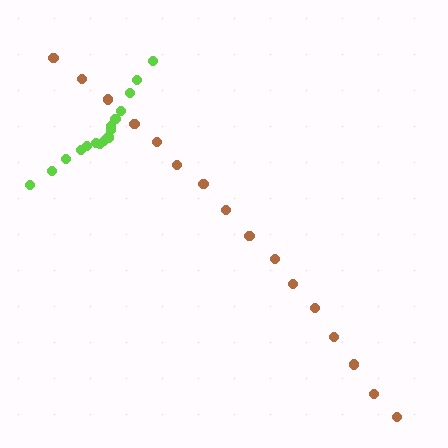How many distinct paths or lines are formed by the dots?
There are 2 distinct paths.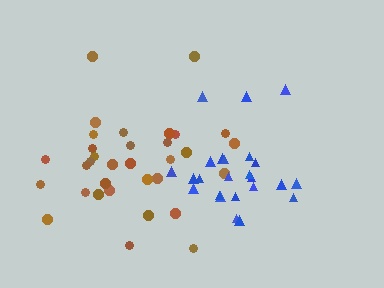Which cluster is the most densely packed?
Brown.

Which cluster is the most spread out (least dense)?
Blue.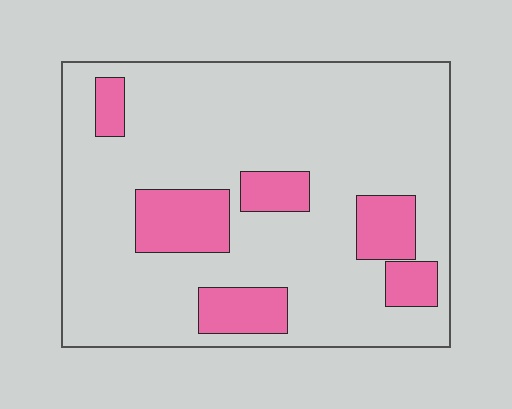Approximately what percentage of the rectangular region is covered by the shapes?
Approximately 20%.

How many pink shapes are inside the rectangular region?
6.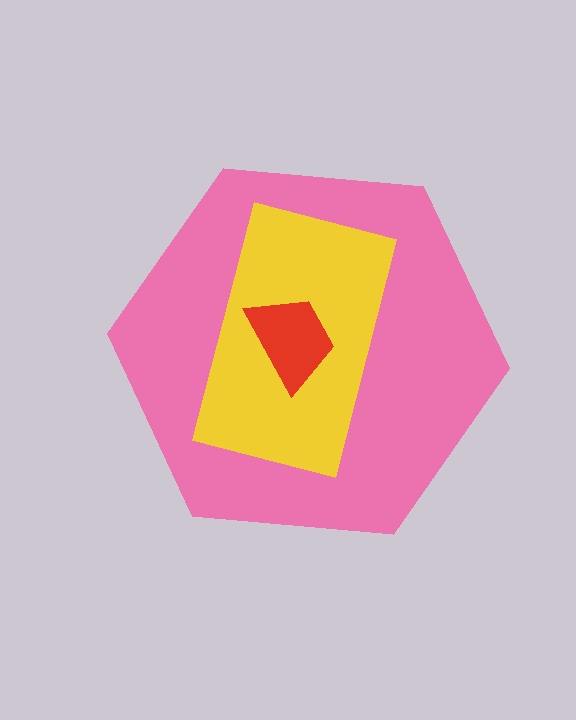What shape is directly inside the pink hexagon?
The yellow rectangle.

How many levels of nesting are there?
3.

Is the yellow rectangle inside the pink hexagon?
Yes.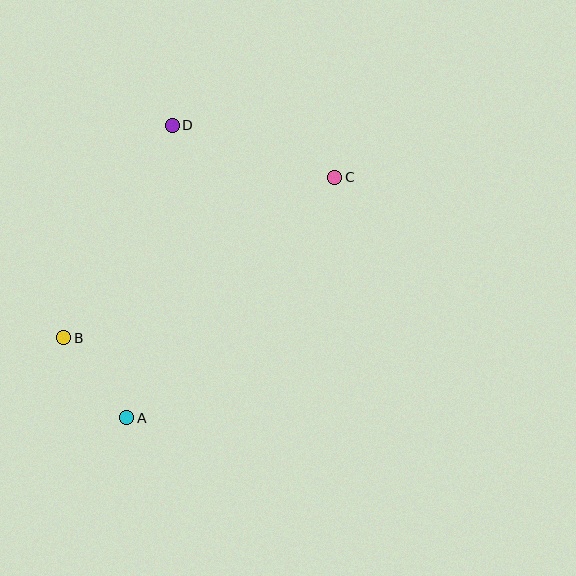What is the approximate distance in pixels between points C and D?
The distance between C and D is approximately 171 pixels.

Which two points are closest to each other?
Points A and B are closest to each other.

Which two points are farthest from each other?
Points A and C are farthest from each other.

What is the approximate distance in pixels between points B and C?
The distance between B and C is approximately 315 pixels.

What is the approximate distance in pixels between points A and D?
The distance between A and D is approximately 296 pixels.